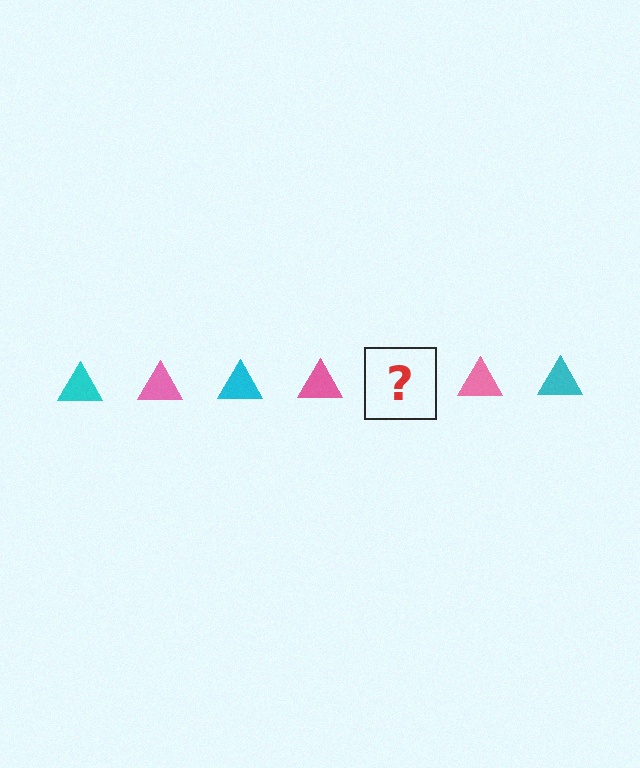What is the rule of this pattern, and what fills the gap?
The rule is that the pattern cycles through cyan, pink triangles. The gap should be filled with a cyan triangle.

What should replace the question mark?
The question mark should be replaced with a cyan triangle.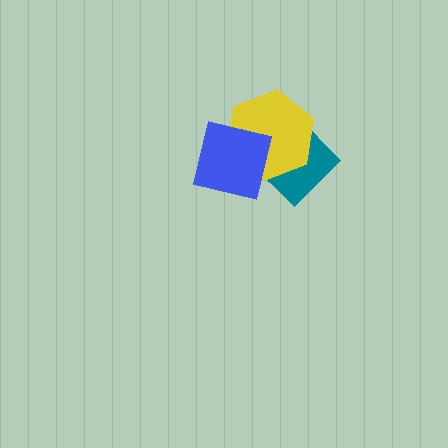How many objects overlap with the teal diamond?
2 objects overlap with the teal diamond.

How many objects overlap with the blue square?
2 objects overlap with the blue square.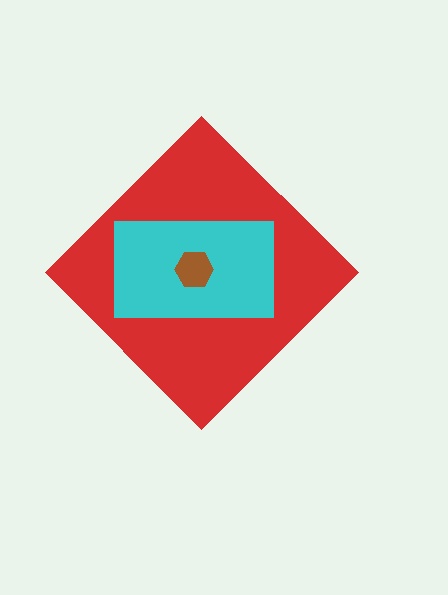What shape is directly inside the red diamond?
The cyan rectangle.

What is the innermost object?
The brown hexagon.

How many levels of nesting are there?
3.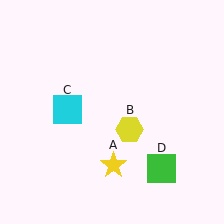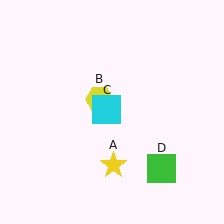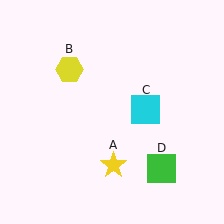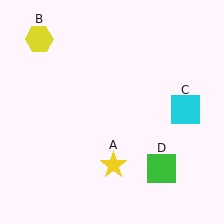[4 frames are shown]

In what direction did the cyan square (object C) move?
The cyan square (object C) moved right.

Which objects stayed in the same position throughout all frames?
Yellow star (object A) and green square (object D) remained stationary.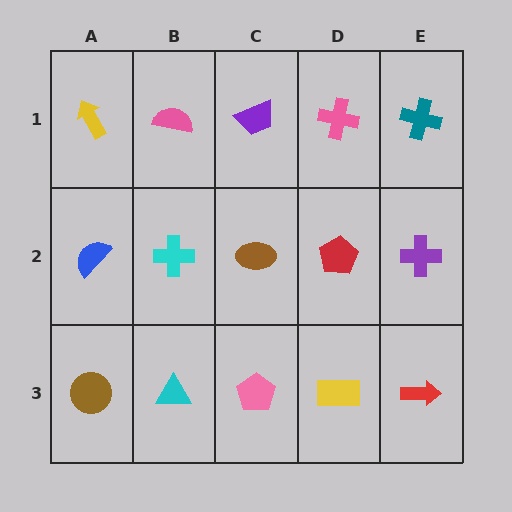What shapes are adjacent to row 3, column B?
A cyan cross (row 2, column B), a brown circle (row 3, column A), a pink pentagon (row 3, column C).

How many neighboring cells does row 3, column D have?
3.